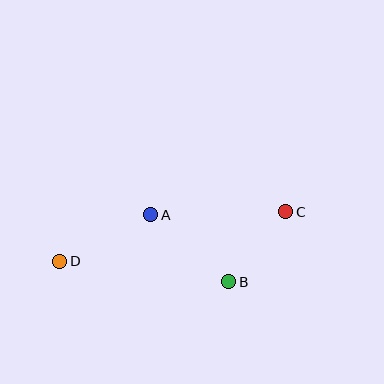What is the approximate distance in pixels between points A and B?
The distance between A and B is approximately 103 pixels.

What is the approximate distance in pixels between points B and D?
The distance between B and D is approximately 170 pixels.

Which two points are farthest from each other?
Points C and D are farthest from each other.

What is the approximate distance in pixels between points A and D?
The distance between A and D is approximately 102 pixels.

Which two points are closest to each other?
Points B and C are closest to each other.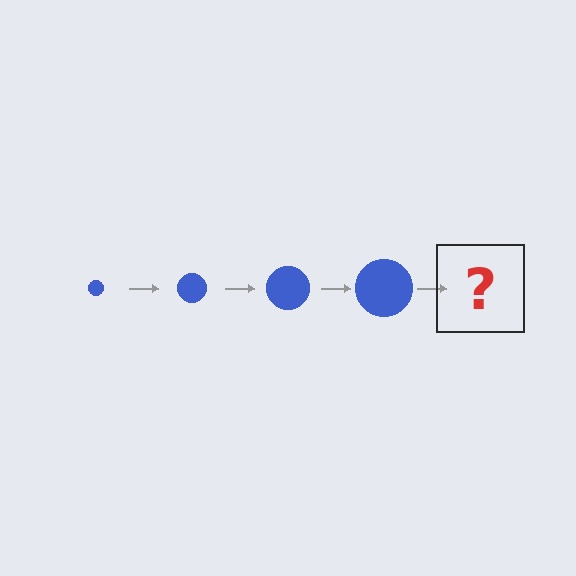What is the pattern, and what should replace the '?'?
The pattern is that the circle gets progressively larger each step. The '?' should be a blue circle, larger than the previous one.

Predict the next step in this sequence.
The next step is a blue circle, larger than the previous one.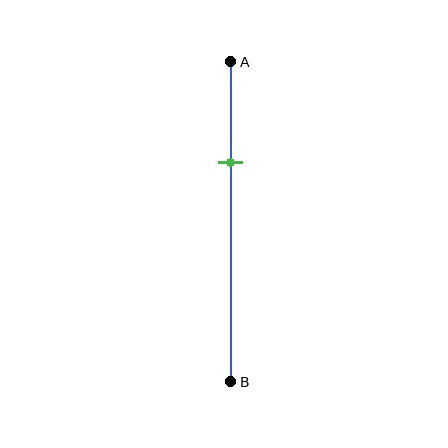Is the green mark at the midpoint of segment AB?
No, the mark is at about 30% from A, not at the 50% midpoint.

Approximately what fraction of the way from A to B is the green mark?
The green mark is approximately 30% of the way from A to B.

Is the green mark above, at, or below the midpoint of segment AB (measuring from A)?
The green mark is above the midpoint of segment AB.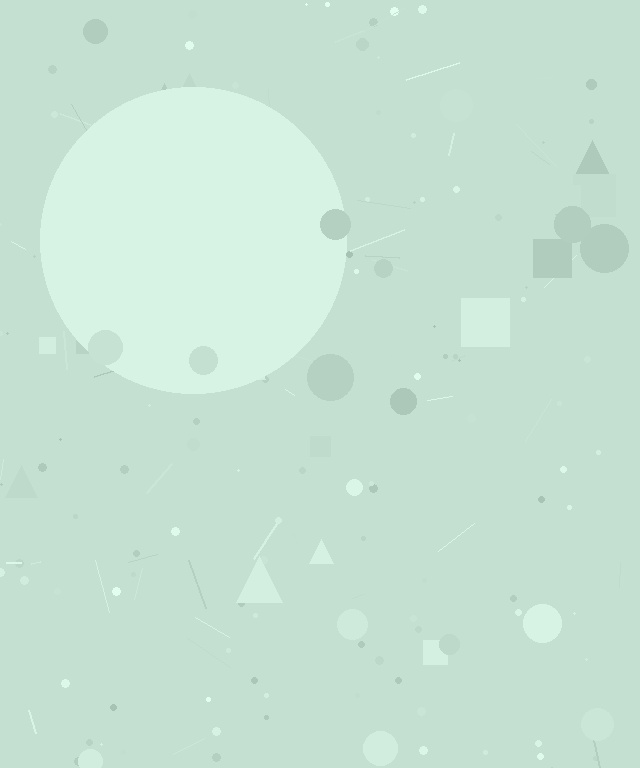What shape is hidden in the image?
A circle is hidden in the image.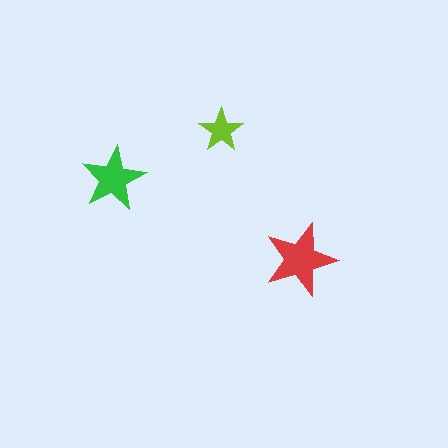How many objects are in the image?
There are 3 objects in the image.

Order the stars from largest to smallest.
the red one, the green one, the lime one.